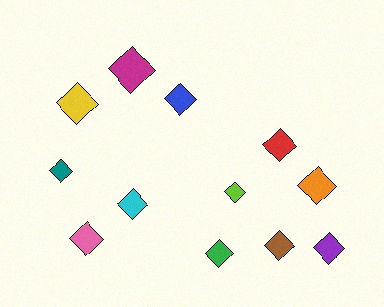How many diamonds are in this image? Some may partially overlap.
There are 12 diamonds.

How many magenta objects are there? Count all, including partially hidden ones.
There is 1 magenta object.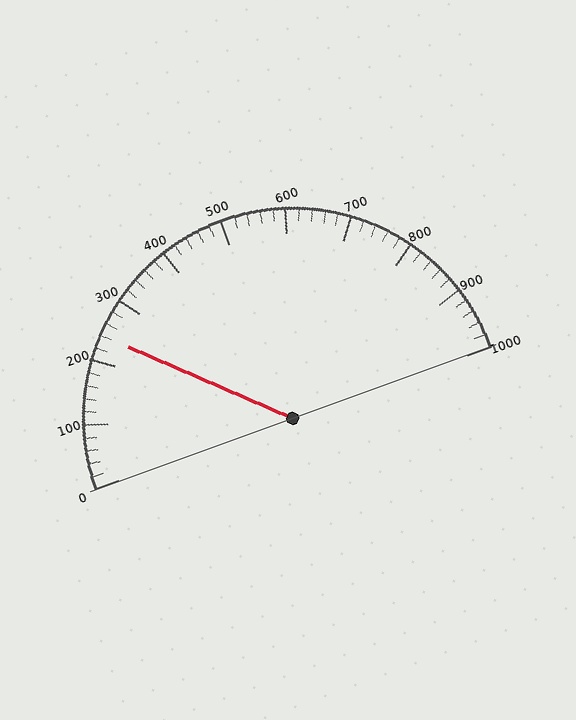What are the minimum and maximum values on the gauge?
The gauge ranges from 0 to 1000.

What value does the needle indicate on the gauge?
The needle indicates approximately 240.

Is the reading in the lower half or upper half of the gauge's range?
The reading is in the lower half of the range (0 to 1000).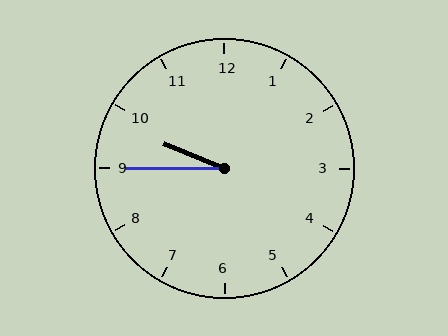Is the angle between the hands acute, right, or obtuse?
It is acute.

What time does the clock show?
9:45.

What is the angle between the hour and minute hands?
Approximately 22 degrees.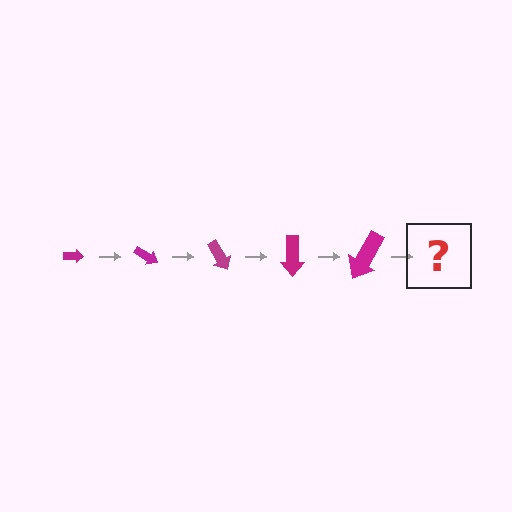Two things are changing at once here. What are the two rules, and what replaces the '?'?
The two rules are that the arrow grows larger each step and it rotates 30 degrees each step. The '?' should be an arrow, larger than the previous one and rotated 150 degrees from the start.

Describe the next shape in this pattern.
It should be an arrow, larger than the previous one and rotated 150 degrees from the start.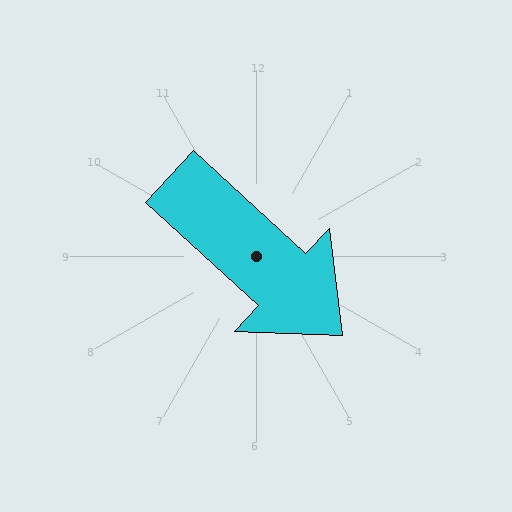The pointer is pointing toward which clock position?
Roughly 4 o'clock.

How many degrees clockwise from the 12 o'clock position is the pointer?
Approximately 133 degrees.